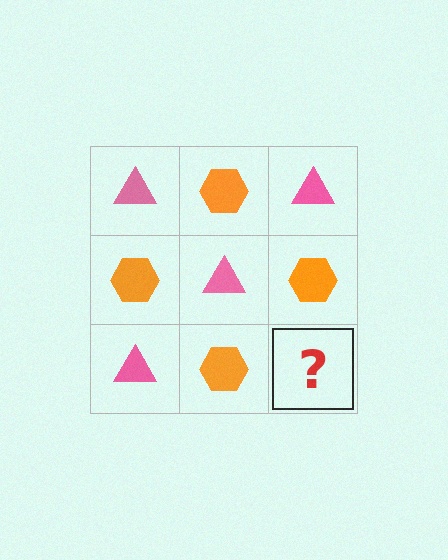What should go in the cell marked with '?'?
The missing cell should contain a pink triangle.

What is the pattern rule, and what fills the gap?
The rule is that it alternates pink triangle and orange hexagon in a checkerboard pattern. The gap should be filled with a pink triangle.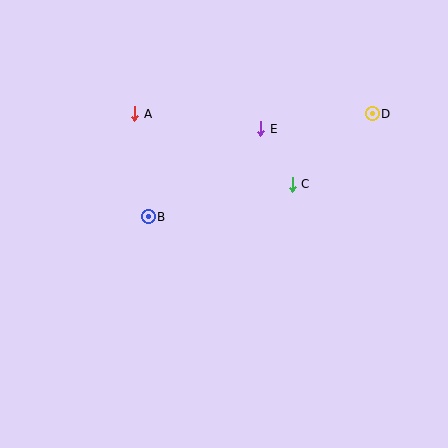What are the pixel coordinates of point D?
Point D is at (372, 114).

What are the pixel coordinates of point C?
Point C is at (292, 184).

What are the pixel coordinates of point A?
Point A is at (135, 114).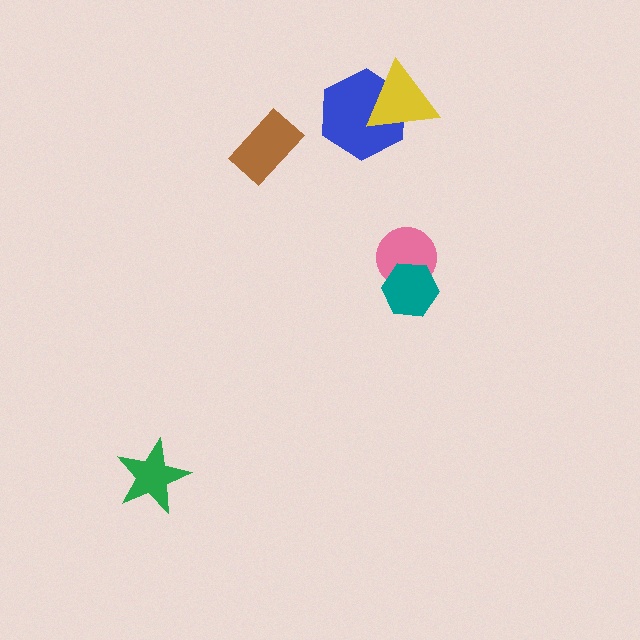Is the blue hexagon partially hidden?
Yes, it is partially covered by another shape.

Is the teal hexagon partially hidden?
No, no other shape covers it.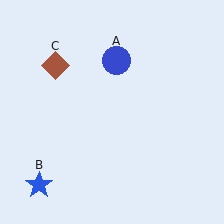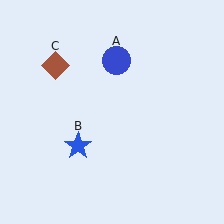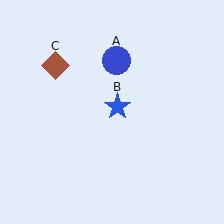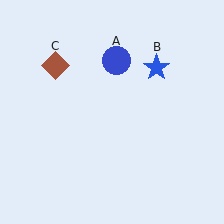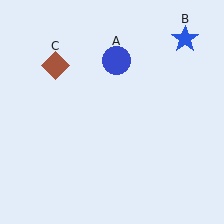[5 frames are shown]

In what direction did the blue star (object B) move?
The blue star (object B) moved up and to the right.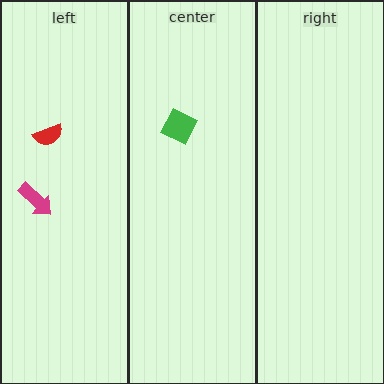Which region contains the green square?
The center region.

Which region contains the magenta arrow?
The left region.